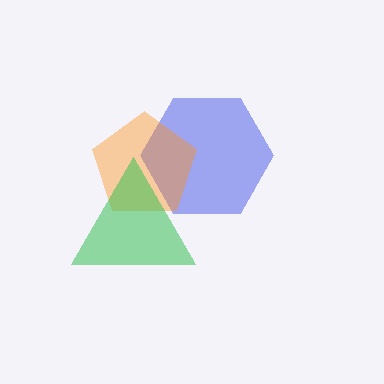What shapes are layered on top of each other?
The layered shapes are: a blue hexagon, an orange pentagon, a green triangle.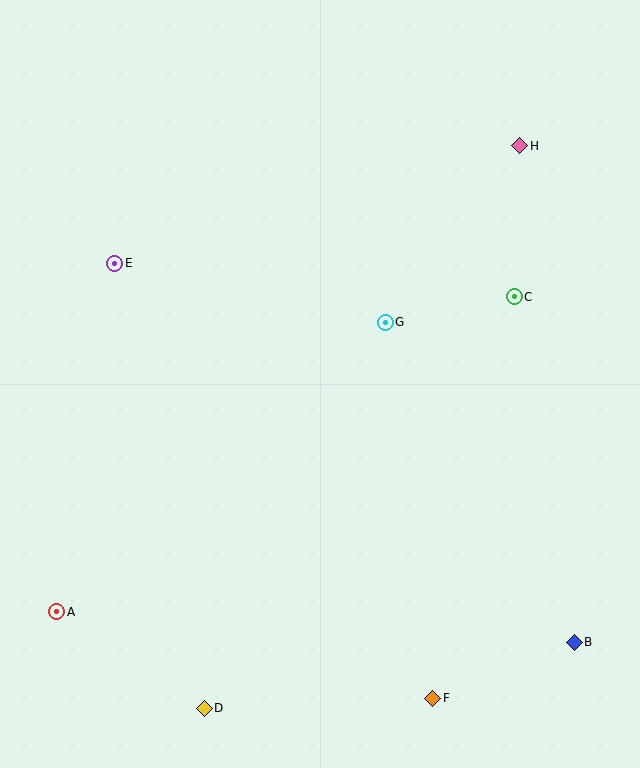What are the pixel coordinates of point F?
Point F is at (433, 698).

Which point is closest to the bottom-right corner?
Point B is closest to the bottom-right corner.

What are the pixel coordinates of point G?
Point G is at (385, 322).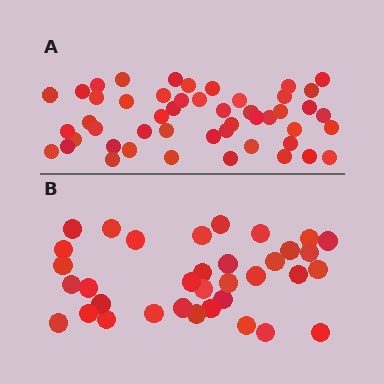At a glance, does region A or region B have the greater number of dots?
Region A (the top region) has more dots.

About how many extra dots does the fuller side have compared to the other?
Region A has approximately 15 more dots than region B.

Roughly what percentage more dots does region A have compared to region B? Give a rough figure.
About 40% more.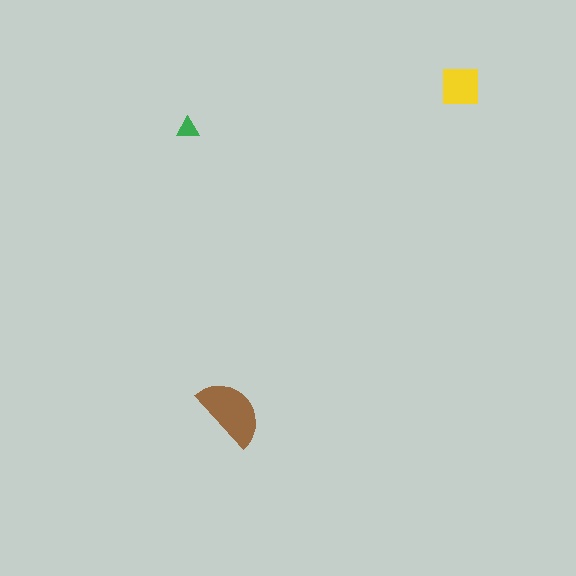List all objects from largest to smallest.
The brown semicircle, the yellow square, the green triangle.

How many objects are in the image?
There are 3 objects in the image.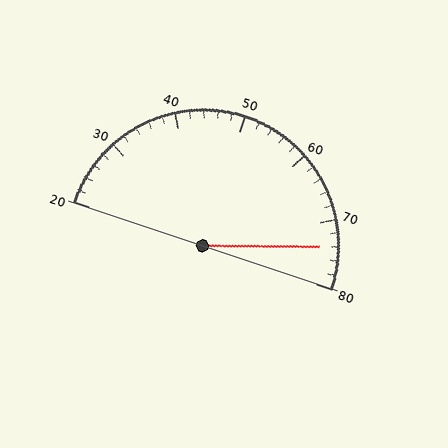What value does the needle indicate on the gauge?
The needle indicates approximately 74.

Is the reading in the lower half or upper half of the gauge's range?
The reading is in the upper half of the range (20 to 80).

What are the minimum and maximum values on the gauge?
The gauge ranges from 20 to 80.